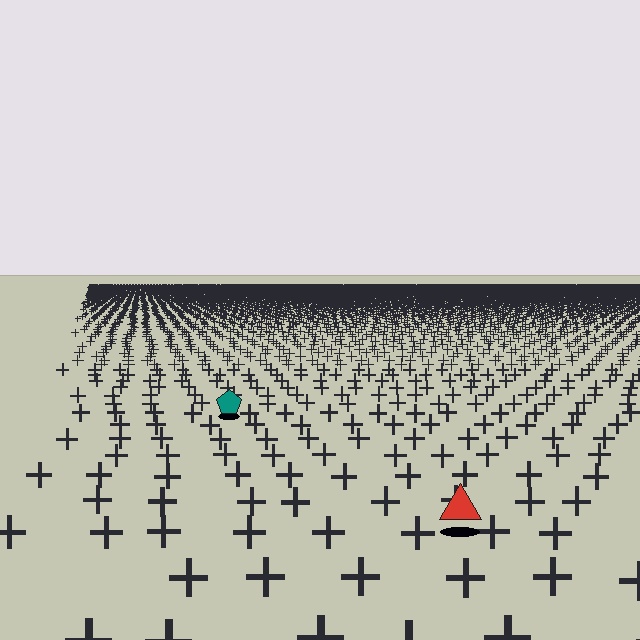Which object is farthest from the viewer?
The teal pentagon is farthest from the viewer. It appears smaller and the ground texture around it is denser.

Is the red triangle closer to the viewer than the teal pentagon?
Yes. The red triangle is closer — you can tell from the texture gradient: the ground texture is coarser near it.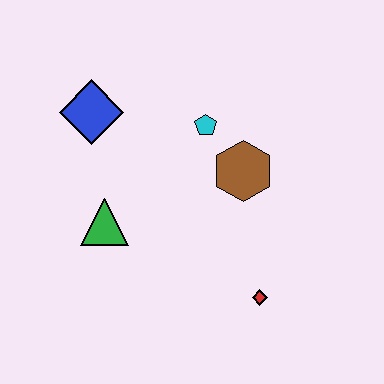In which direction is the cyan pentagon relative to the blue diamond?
The cyan pentagon is to the right of the blue diamond.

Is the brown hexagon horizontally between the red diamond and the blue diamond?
Yes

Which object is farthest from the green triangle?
The red diamond is farthest from the green triangle.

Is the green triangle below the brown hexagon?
Yes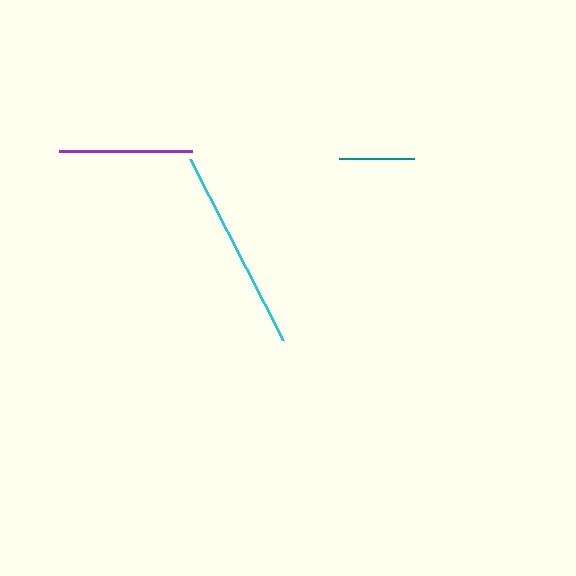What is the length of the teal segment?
The teal segment is approximately 75 pixels long.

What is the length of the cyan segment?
The cyan segment is approximately 203 pixels long.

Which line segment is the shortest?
The teal line is the shortest at approximately 75 pixels.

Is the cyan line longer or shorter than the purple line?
The cyan line is longer than the purple line.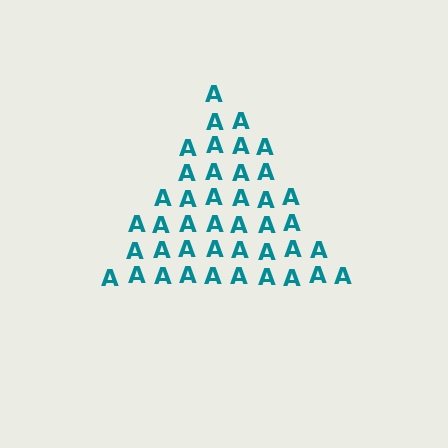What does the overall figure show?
The overall figure shows a triangle.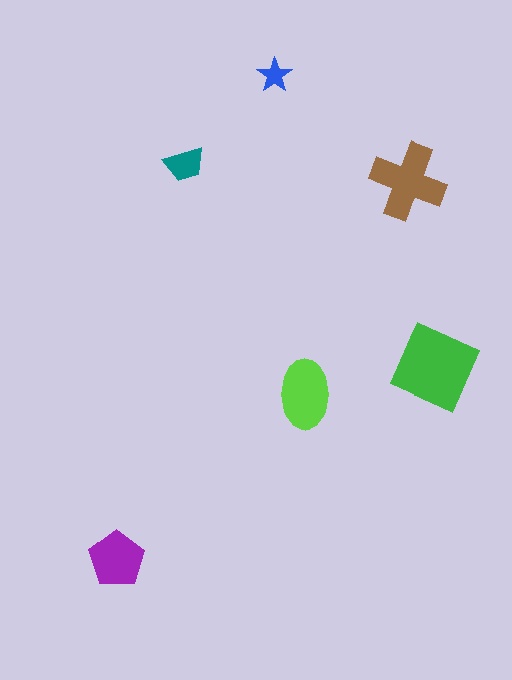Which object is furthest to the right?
The green diamond is rightmost.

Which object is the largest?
The green diamond.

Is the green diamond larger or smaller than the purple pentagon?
Larger.